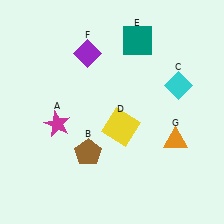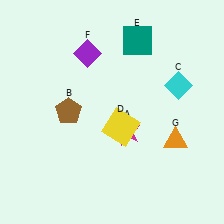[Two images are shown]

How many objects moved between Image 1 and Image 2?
2 objects moved between the two images.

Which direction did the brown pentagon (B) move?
The brown pentagon (B) moved up.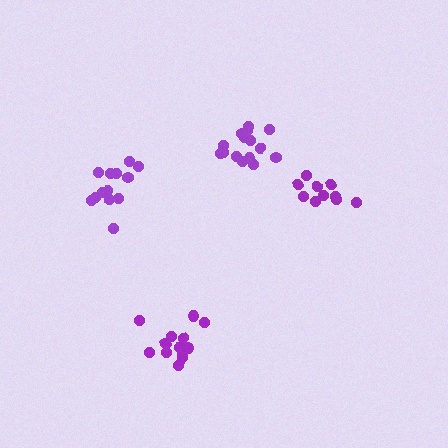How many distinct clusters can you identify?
There are 4 distinct clusters.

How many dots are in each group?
Group 1: 14 dots, Group 2: 13 dots, Group 3: 15 dots, Group 4: 10 dots (52 total).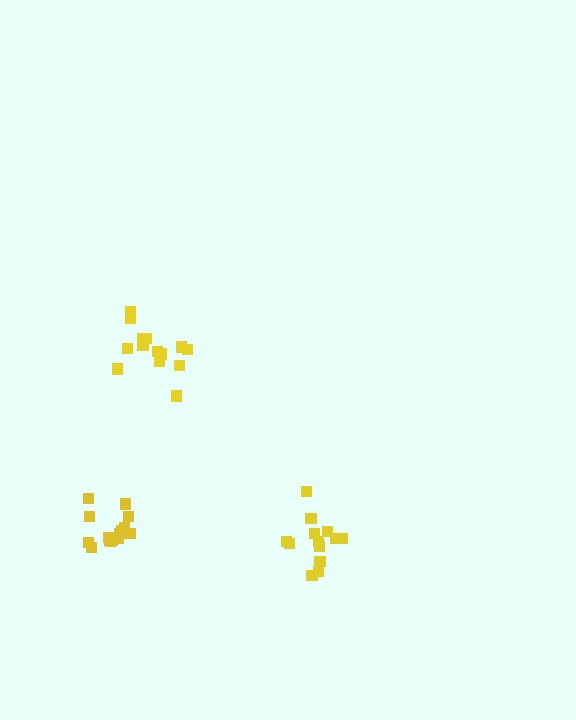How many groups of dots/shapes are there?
There are 3 groups.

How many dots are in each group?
Group 1: 15 dots, Group 2: 14 dots, Group 3: 13 dots (42 total).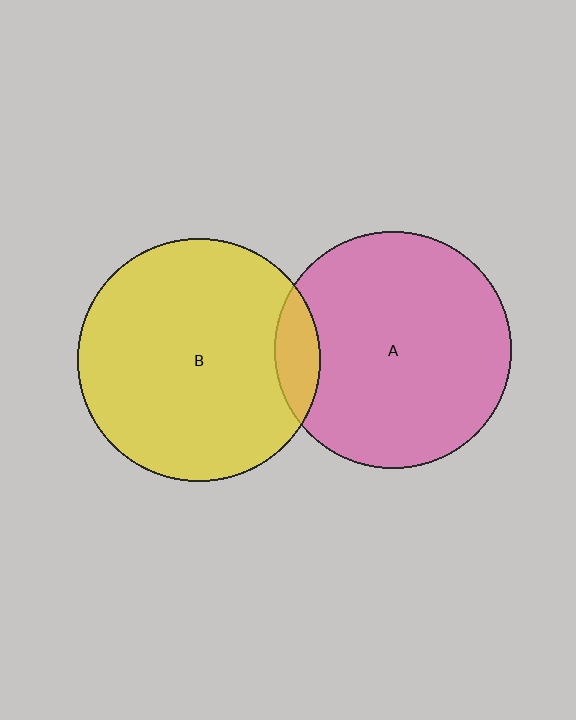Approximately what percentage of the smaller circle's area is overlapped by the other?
Approximately 10%.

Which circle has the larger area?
Circle B (yellow).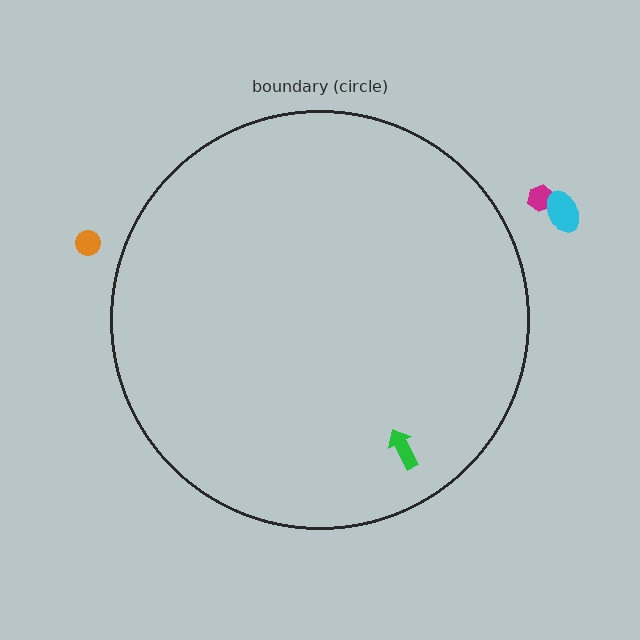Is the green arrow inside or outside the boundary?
Inside.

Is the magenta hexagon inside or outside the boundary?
Outside.